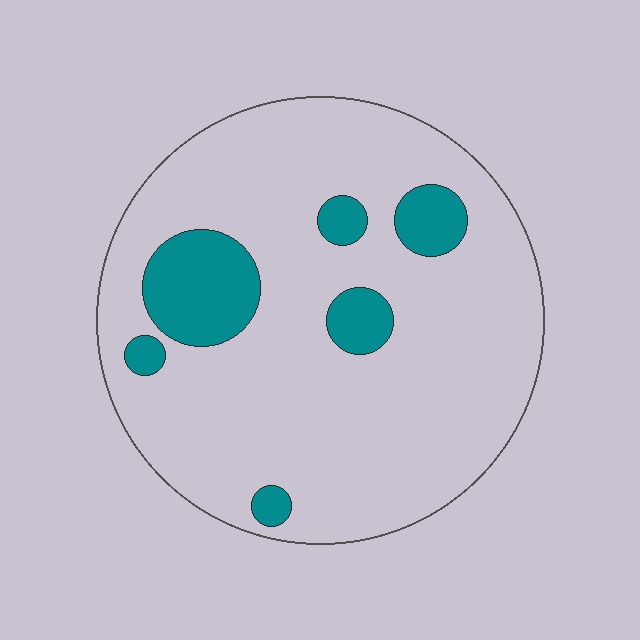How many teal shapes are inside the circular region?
6.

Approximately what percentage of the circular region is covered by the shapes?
Approximately 15%.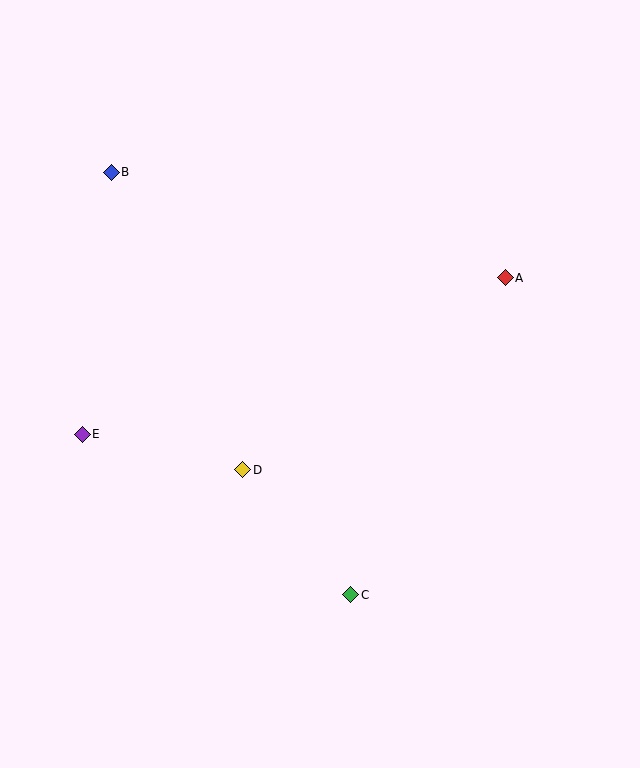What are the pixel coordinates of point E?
Point E is at (82, 434).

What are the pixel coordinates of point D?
Point D is at (243, 470).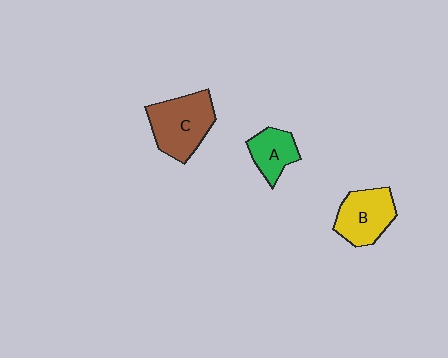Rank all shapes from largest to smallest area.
From largest to smallest: C (brown), B (yellow), A (green).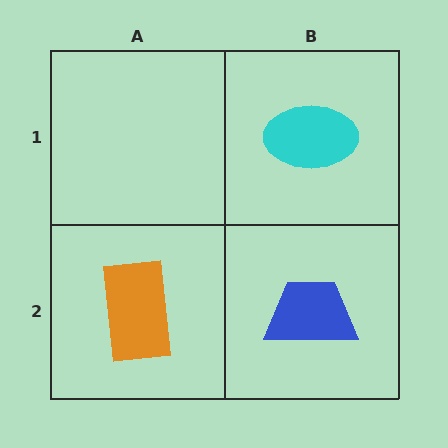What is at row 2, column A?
An orange rectangle.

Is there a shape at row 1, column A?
No, that cell is empty.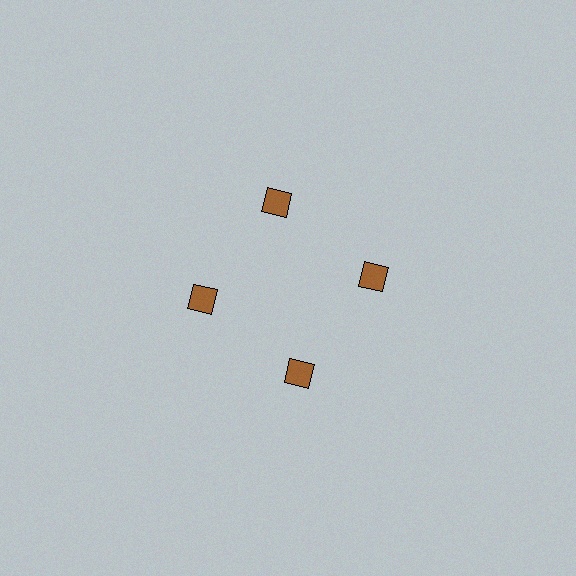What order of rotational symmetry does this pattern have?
This pattern has 4-fold rotational symmetry.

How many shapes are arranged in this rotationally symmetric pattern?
There are 4 shapes, arranged in 4 groups of 1.